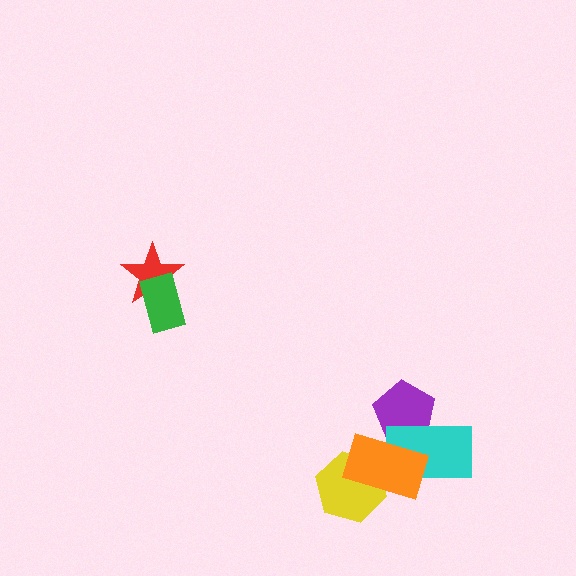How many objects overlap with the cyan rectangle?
2 objects overlap with the cyan rectangle.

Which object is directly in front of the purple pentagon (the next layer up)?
The cyan rectangle is directly in front of the purple pentagon.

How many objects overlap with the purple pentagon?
2 objects overlap with the purple pentagon.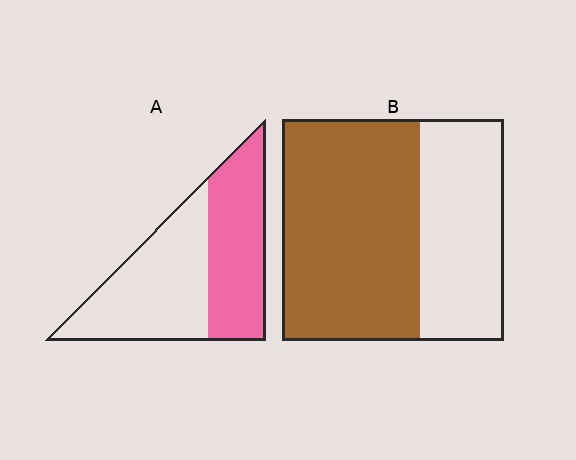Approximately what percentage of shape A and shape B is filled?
A is approximately 45% and B is approximately 60%.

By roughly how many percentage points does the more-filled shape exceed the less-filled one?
By roughly 15 percentage points (B over A).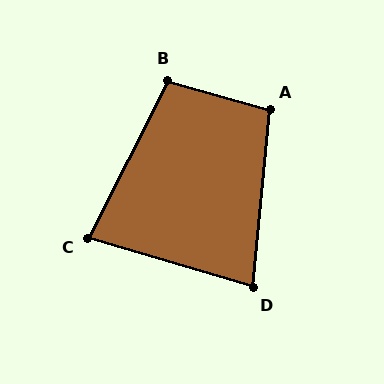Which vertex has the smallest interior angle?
D, at approximately 79 degrees.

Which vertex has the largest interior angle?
B, at approximately 101 degrees.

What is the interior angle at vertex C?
Approximately 80 degrees (acute).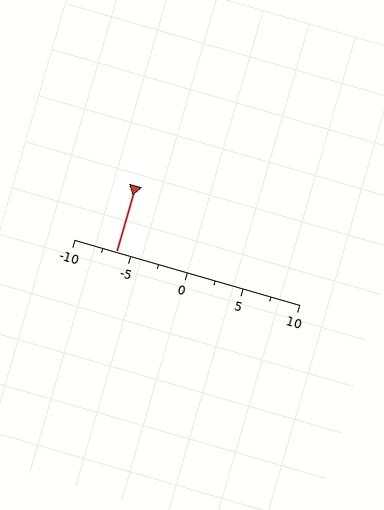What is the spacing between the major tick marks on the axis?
The major ticks are spaced 5 apart.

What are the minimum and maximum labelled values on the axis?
The axis runs from -10 to 10.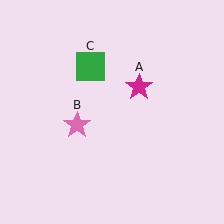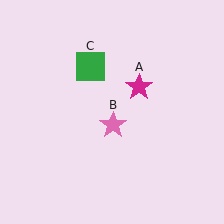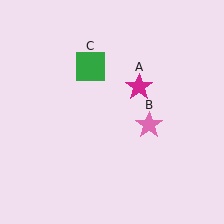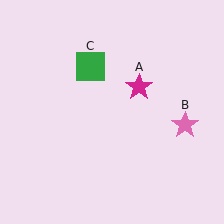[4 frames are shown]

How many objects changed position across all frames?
1 object changed position: pink star (object B).